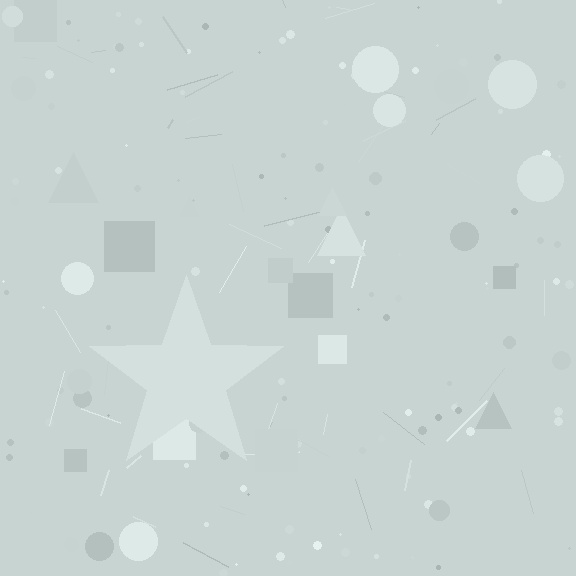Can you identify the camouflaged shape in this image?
The camouflaged shape is a star.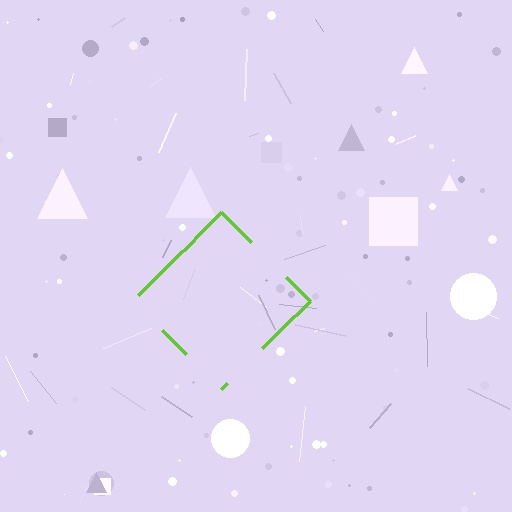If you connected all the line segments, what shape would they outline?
They would outline a diamond.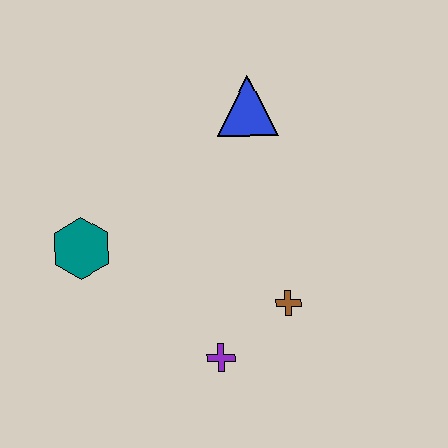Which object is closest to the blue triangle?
The brown cross is closest to the blue triangle.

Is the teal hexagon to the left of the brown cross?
Yes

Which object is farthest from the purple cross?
The blue triangle is farthest from the purple cross.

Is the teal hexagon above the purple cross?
Yes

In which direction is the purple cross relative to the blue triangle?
The purple cross is below the blue triangle.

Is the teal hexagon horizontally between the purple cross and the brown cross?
No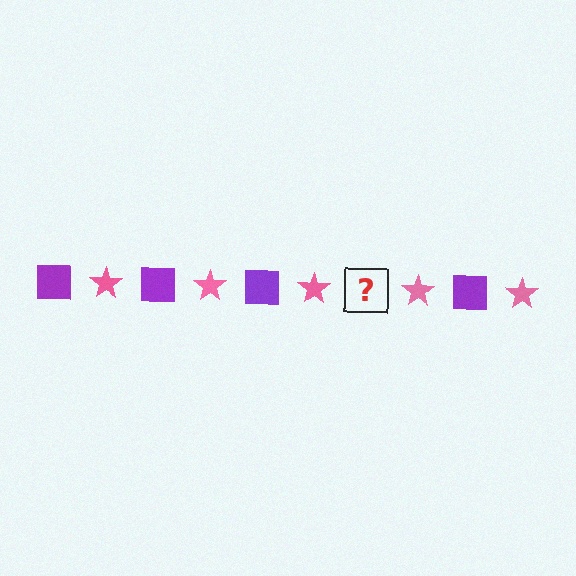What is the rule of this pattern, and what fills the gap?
The rule is that the pattern alternates between purple square and pink star. The gap should be filled with a purple square.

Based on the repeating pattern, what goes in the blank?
The blank should be a purple square.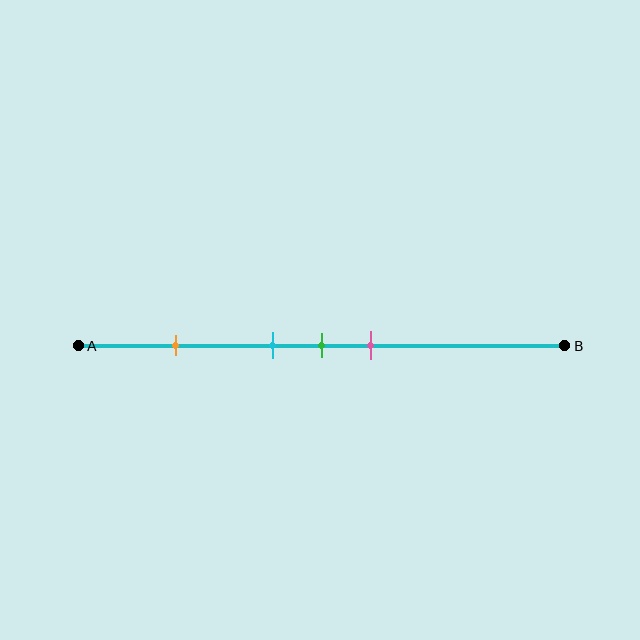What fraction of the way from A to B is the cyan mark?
The cyan mark is approximately 40% (0.4) of the way from A to B.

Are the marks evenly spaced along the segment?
No, the marks are not evenly spaced.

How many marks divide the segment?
There are 4 marks dividing the segment.